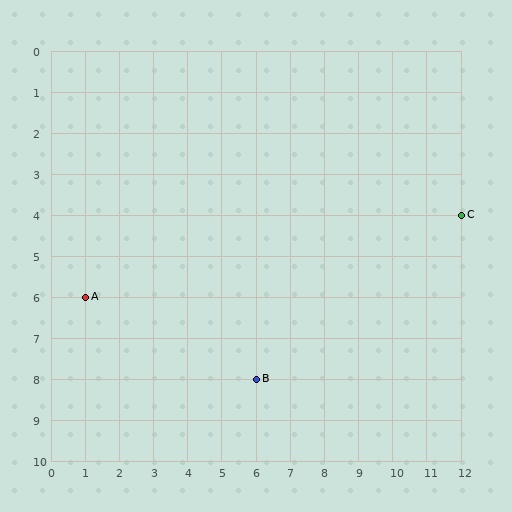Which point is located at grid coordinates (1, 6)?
Point A is at (1, 6).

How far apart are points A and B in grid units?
Points A and B are 5 columns and 2 rows apart (about 5.4 grid units diagonally).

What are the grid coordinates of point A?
Point A is at grid coordinates (1, 6).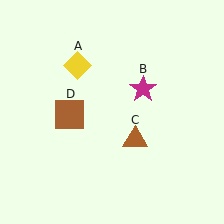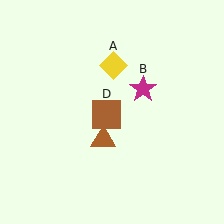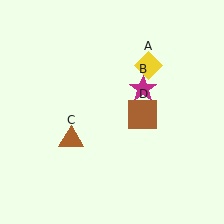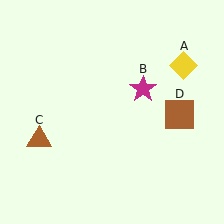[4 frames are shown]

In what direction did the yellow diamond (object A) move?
The yellow diamond (object A) moved right.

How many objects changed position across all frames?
3 objects changed position: yellow diamond (object A), brown triangle (object C), brown square (object D).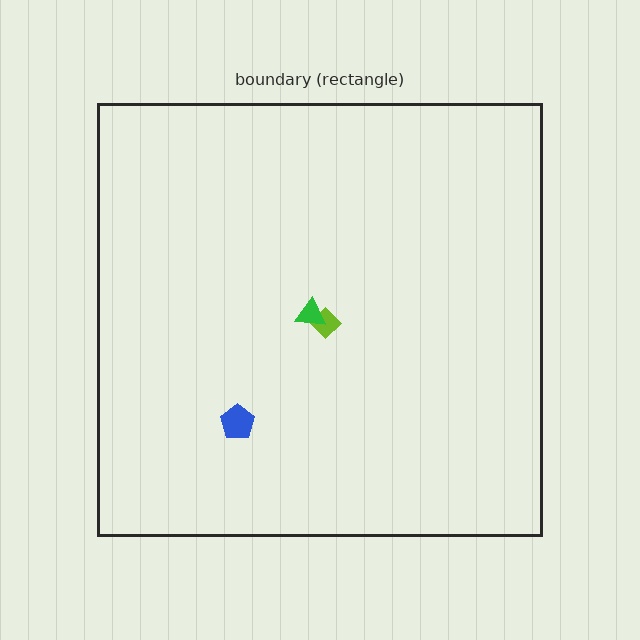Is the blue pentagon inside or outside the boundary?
Inside.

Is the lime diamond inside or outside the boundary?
Inside.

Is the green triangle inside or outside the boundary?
Inside.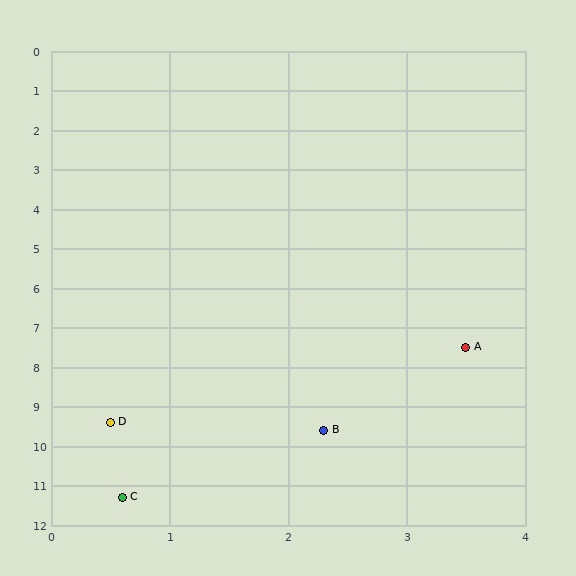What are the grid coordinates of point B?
Point B is at approximately (2.3, 9.6).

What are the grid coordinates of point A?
Point A is at approximately (3.5, 7.5).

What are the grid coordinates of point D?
Point D is at approximately (0.5, 9.4).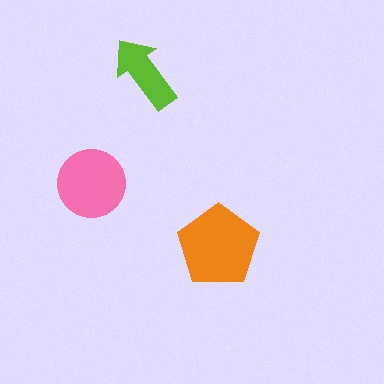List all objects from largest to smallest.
The orange pentagon, the pink circle, the lime arrow.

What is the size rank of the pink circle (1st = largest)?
2nd.